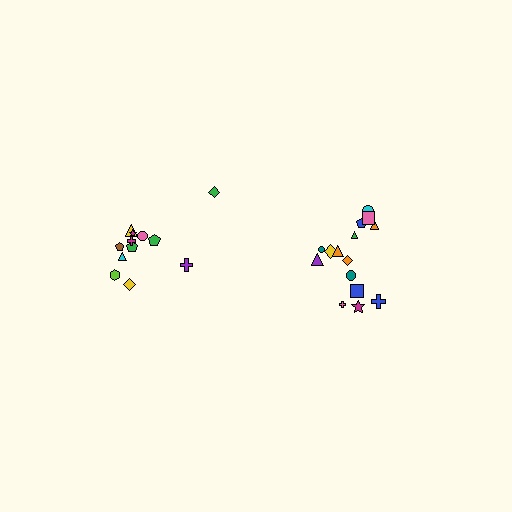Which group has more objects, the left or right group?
The right group.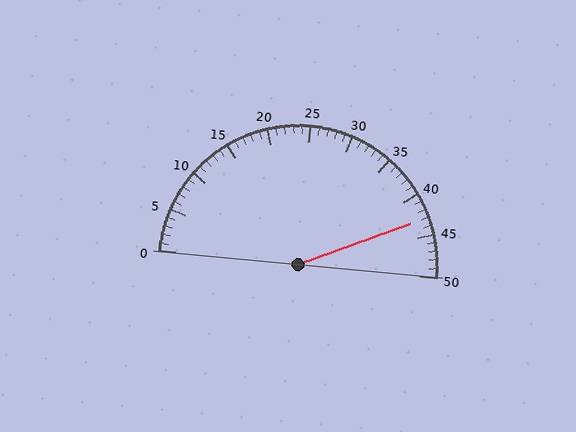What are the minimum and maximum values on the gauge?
The gauge ranges from 0 to 50.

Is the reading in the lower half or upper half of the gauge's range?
The reading is in the upper half of the range (0 to 50).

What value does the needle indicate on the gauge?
The needle indicates approximately 43.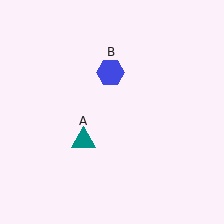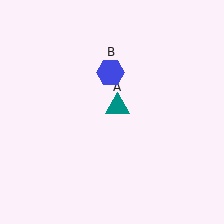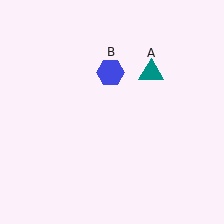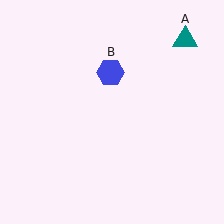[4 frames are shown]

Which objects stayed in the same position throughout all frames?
Blue hexagon (object B) remained stationary.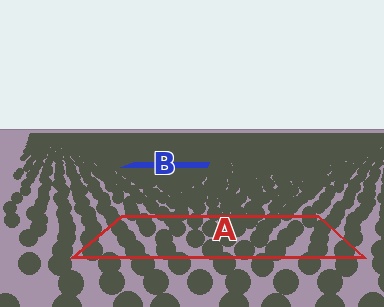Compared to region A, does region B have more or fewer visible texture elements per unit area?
Region B has more texture elements per unit area — they are packed more densely because it is farther away.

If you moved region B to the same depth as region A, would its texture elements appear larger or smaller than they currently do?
They would appear larger. At a closer depth, the same texture elements are projected at a bigger on-screen size.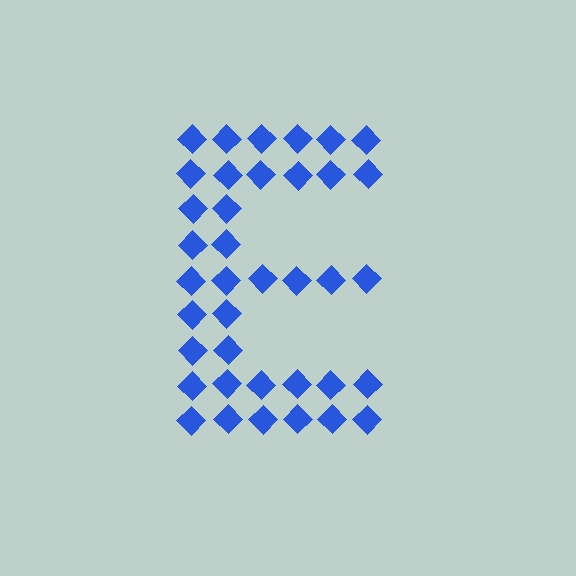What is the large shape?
The large shape is the letter E.